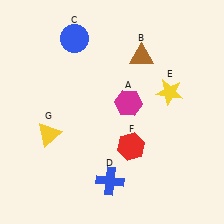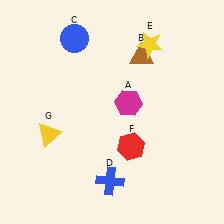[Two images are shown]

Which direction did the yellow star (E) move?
The yellow star (E) moved up.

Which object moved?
The yellow star (E) moved up.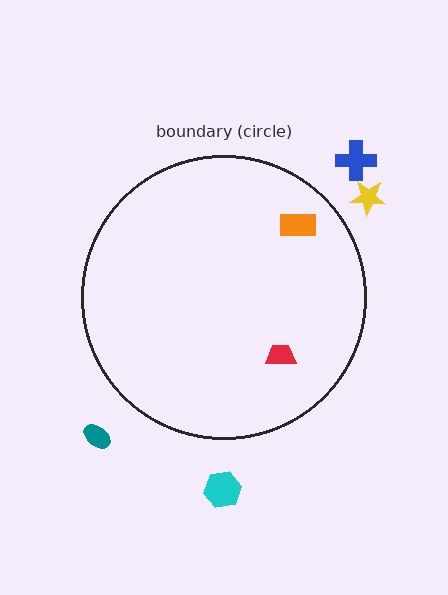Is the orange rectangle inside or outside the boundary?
Inside.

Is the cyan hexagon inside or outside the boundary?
Outside.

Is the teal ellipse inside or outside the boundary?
Outside.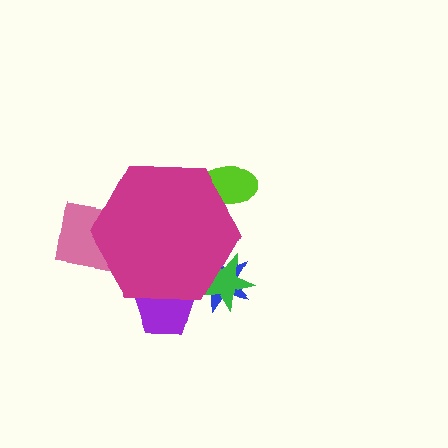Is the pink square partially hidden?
Yes, the pink square is partially hidden behind the magenta hexagon.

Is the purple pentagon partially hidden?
Yes, the purple pentagon is partially hidden behind the magenta hexagon.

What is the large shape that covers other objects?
A magenta hexagon.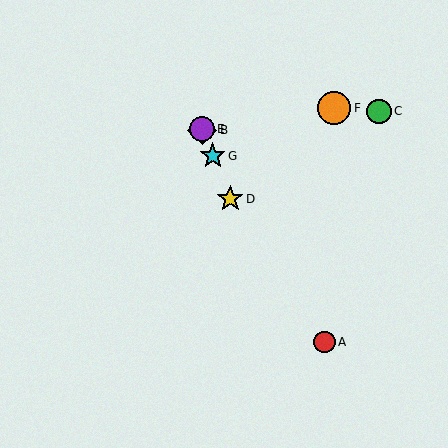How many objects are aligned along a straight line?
4 objects (B, D, E, G) are aligned along a straight line.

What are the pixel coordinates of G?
Object G is at (213, 156).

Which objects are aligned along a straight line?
Objects B, D, E, G are aligned along a straight line.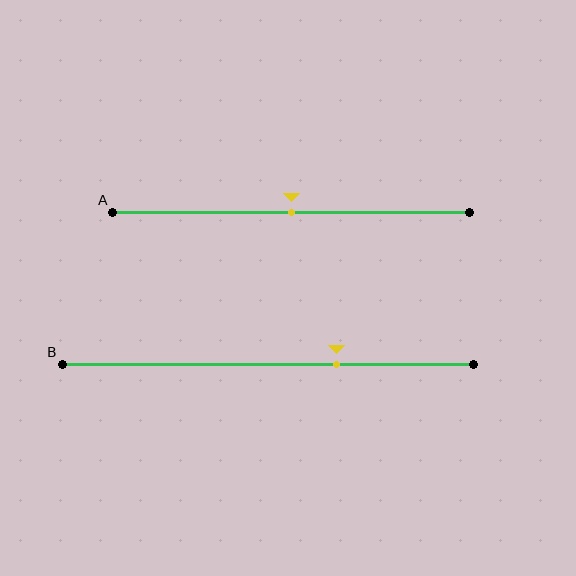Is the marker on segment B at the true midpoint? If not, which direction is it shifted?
No, the marker on segment B is shifted to the right by about 17% of the segment length.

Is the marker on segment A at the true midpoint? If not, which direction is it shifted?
Yes, the marker on segment A is at the true midpoint.